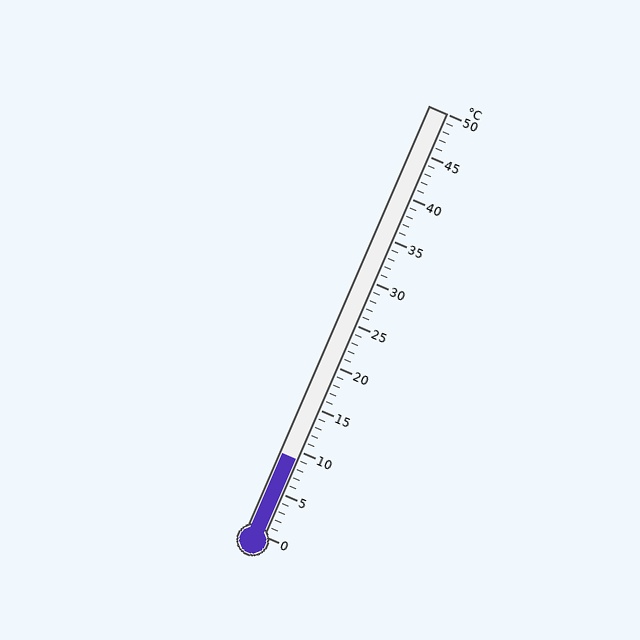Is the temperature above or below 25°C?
The temperature is below 25°C.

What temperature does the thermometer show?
The thermometer shows approximately 9°C.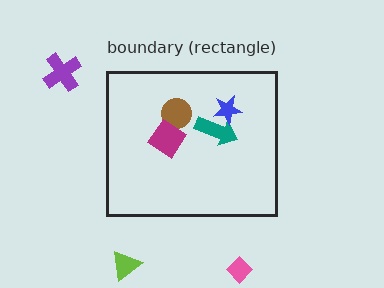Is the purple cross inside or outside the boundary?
Outside.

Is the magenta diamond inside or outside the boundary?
Inside.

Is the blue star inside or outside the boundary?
Inside.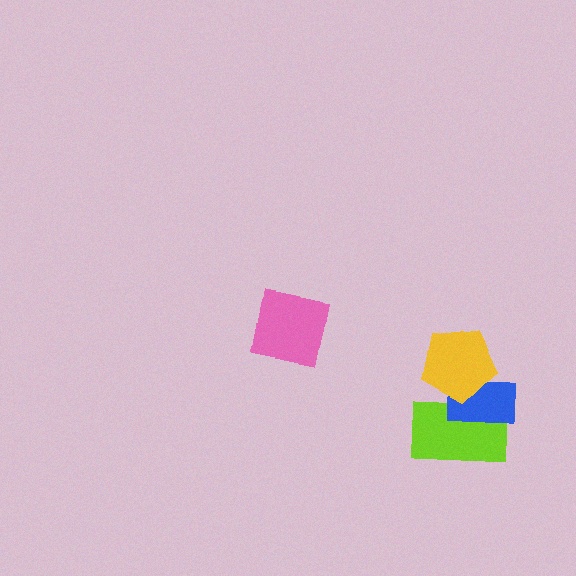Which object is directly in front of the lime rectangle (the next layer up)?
The blue rectangle is directly in front of the lime rectangle.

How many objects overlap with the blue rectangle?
2 objects overlap with the blue rectangle.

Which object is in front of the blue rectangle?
The yellow pentagon is in front of the blue rectangle.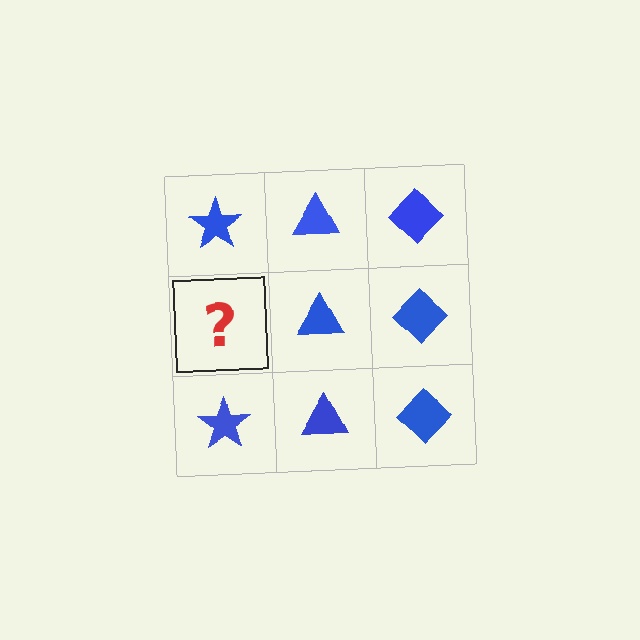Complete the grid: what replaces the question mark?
The question mark should be replaced with a blue star.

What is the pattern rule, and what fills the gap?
The rule is that each column has a consistent shape. The gap should be filled with a blue star.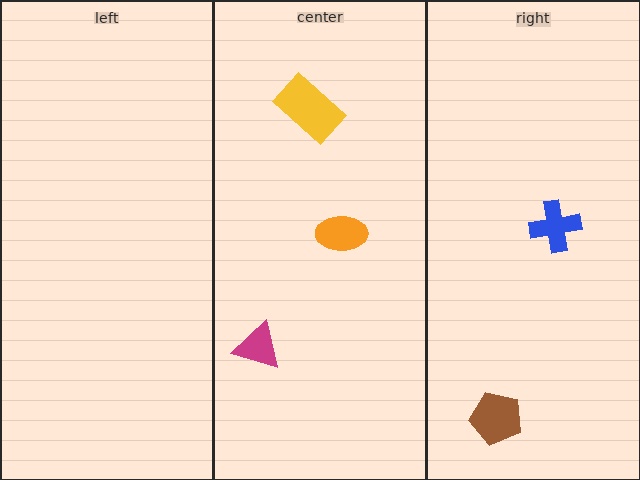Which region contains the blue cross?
The right region.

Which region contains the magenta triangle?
The center region.